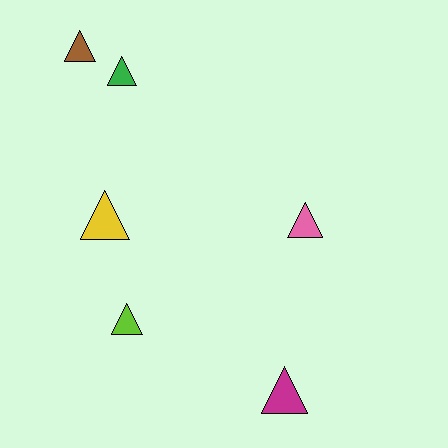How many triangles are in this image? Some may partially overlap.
There are 6 triangles.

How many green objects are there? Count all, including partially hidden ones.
There is 1 green object.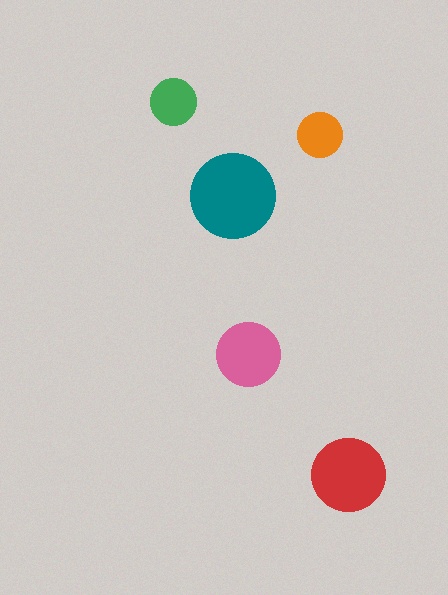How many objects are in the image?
There are 5 objects in the image.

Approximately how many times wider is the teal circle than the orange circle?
About 2 times wider.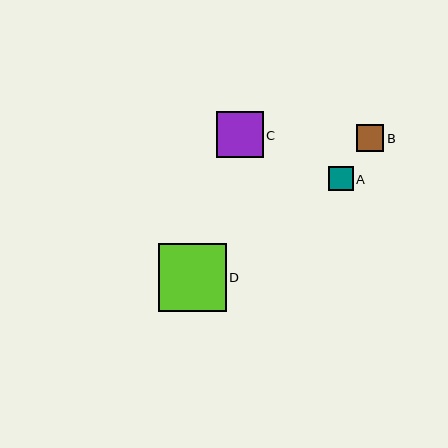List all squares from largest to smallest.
From largest to smallest: D, C, B, A.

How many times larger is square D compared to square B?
Square D is approximately 2.5 times the size of square B.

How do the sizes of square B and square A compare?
Square B and square A are approximately the same size.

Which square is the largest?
Square D is the largest with a size of approximately 68 pixels.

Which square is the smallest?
Square A is the smallest with a size of approximately 25 pixels.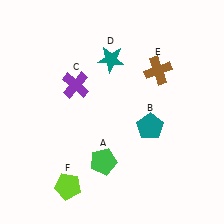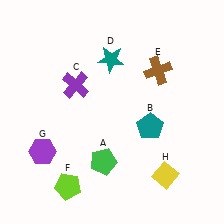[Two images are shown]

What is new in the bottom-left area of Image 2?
A purple hexagon (G) was added in the bottom-left area of Image 2.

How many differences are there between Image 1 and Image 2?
There are 2 differences between the two images.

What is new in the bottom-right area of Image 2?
A yellow diamond (H) was added in the bottom-right area of Image 2.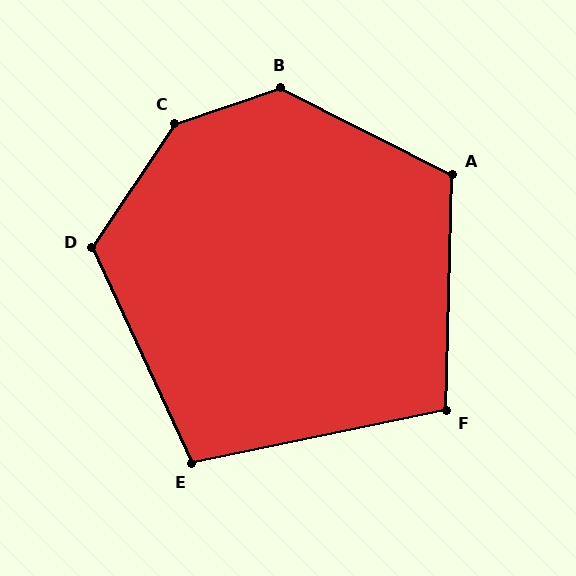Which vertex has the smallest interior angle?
E, at approximately 103 degrees.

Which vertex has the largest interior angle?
C, at approximately 142 degrees.